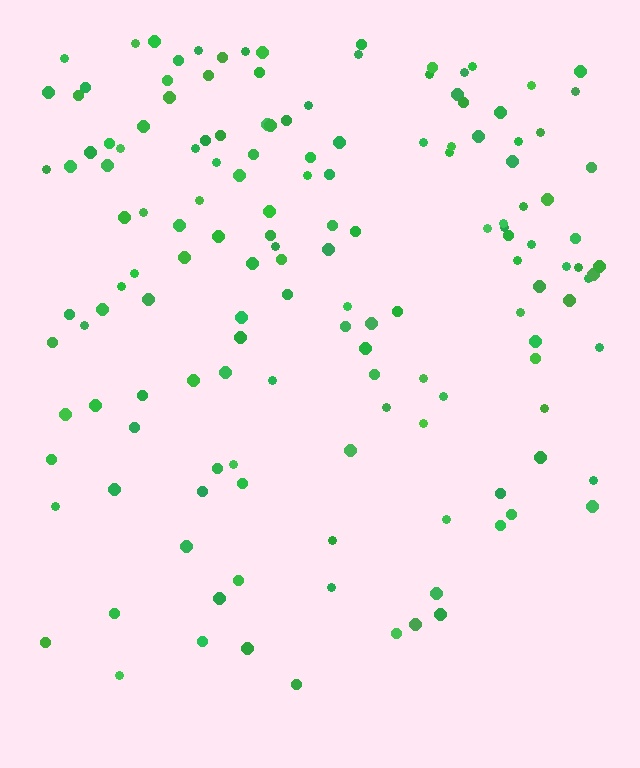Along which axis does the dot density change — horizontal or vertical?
Vertical.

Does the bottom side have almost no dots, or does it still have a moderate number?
Still a moderate number, just noticeably fewer than the top.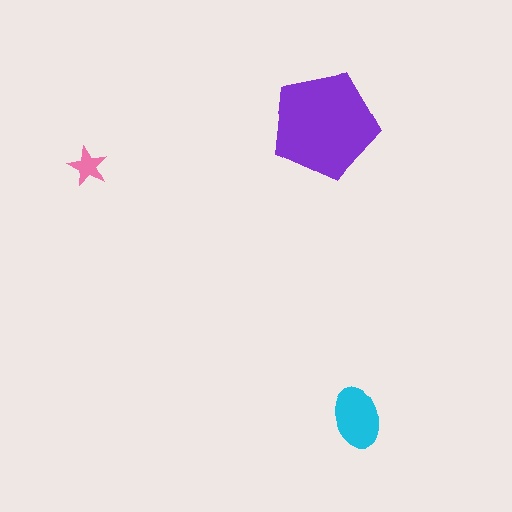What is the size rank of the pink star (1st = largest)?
3rd.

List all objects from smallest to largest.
The pink star, the cyan ellipse, the purple pentagon.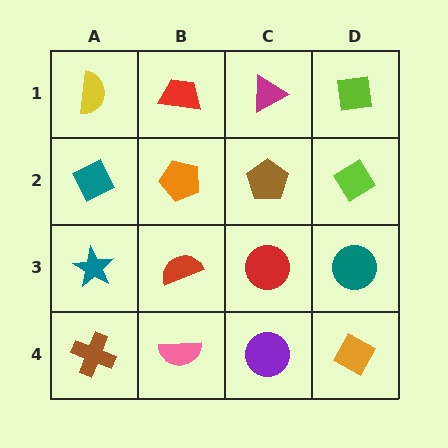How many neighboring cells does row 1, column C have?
3.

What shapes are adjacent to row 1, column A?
A teal diamond (row 2, column A), a red trapezoid (row 1, column B).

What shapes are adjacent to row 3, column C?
A brown pentagon (row 2, column C), a purple circle (row 4, column C), a red semicircle (row 3, column B), a teal circle (row 3, column D).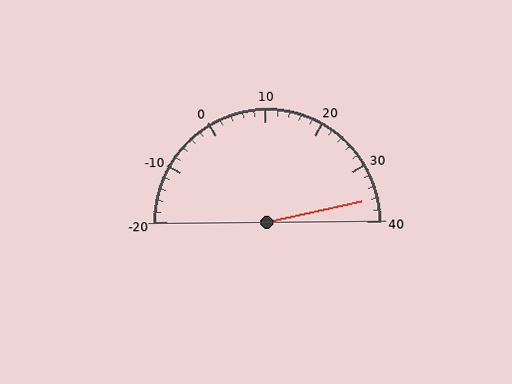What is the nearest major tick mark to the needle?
The nearest major tick mark is 40.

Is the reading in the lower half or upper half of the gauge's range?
The reading is in the upper half of the range (-20 to 40).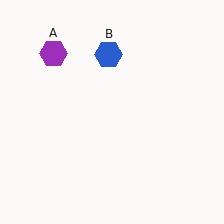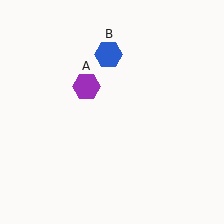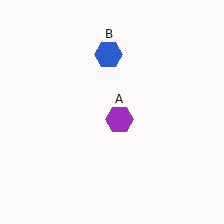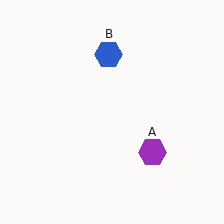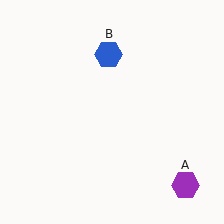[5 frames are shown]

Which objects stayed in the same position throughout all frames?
Blue hexagon (object B) remained stationary.